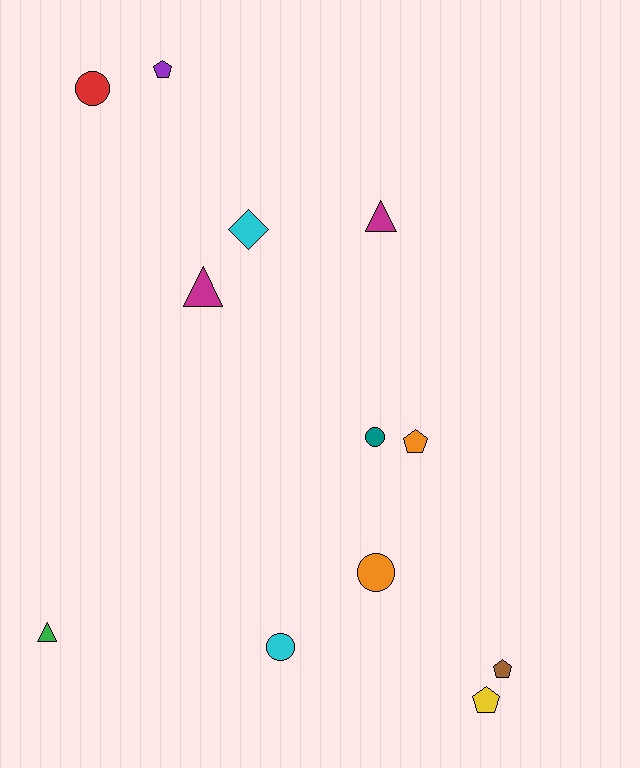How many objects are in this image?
There are 12 objects.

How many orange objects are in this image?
There are 2 orange objects.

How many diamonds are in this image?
There is 1 diamond.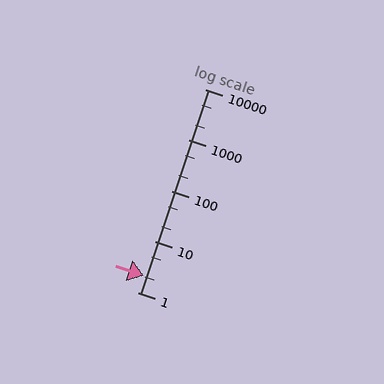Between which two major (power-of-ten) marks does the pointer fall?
The pointer is between 1 and 10.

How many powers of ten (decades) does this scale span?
The scale spans 4 decades, from 1 to 10000.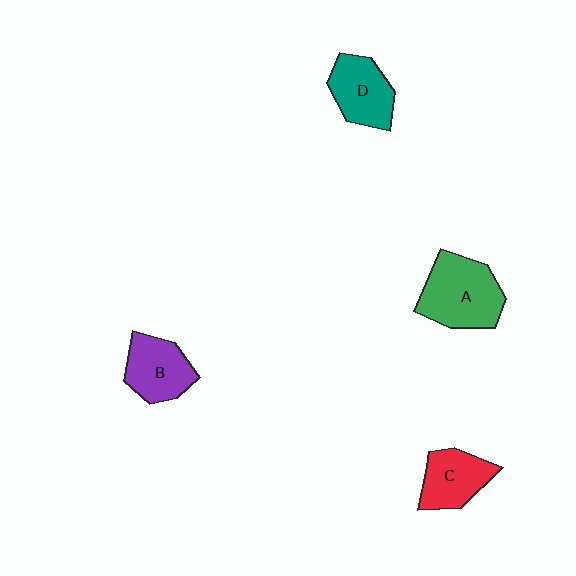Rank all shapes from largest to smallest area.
From largest to smallest: A (green), D (teal), B (purple), C (red).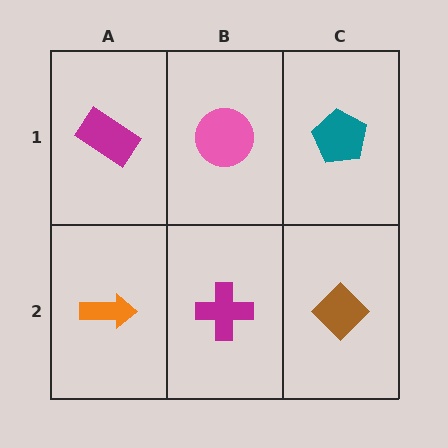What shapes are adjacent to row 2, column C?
A teal pentagon (row 1, column C), a magenta cross (row 2, column B).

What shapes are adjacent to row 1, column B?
A magenta cross (row 2, column B), a magenta rectangle (row 1, column A), a teal pentagon (row 1, column C).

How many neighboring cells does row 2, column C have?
2.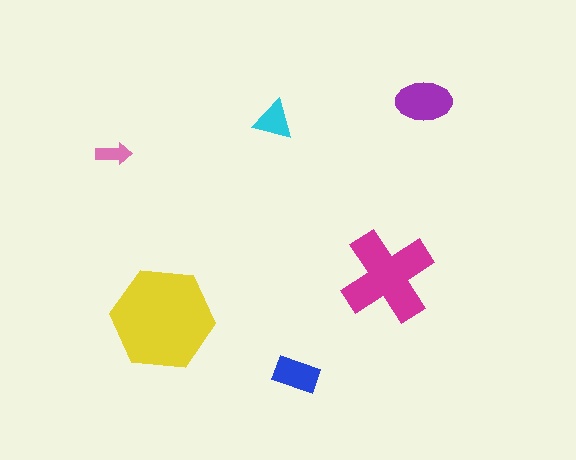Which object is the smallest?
The pink arrow.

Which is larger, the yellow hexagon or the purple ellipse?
The yellow hexagon.